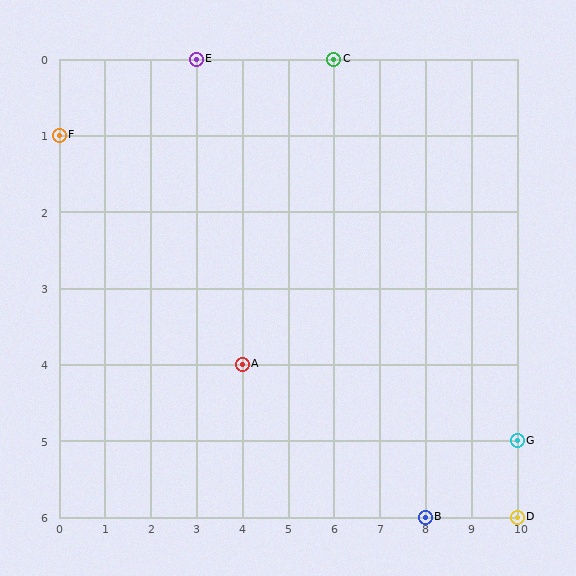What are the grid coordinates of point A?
Point A is at grid coordinates (4, 4).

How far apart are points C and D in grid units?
Points C and D are 4 columns and 6 rows apart (about 7.2 grid units diagonally).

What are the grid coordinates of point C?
Point C is at grid coordinates (6, 0).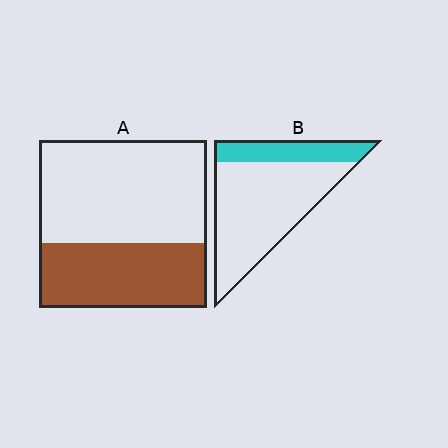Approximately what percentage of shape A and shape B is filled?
A is approximately 40% and B is approximately 25%.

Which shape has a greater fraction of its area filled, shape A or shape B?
Shape A.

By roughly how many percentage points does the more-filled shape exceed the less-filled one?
By roughly 15 percentage points (A over B).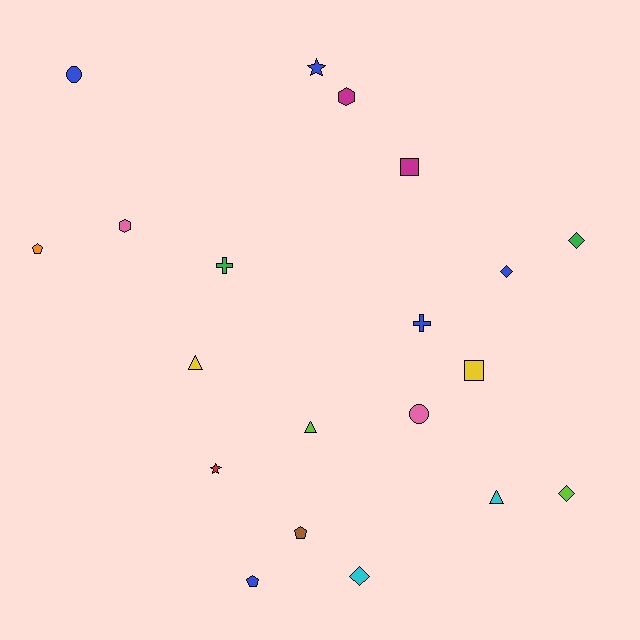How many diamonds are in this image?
There are 4 diamonds.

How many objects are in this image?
There are 20 objects.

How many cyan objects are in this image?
There are 2 cyan objects.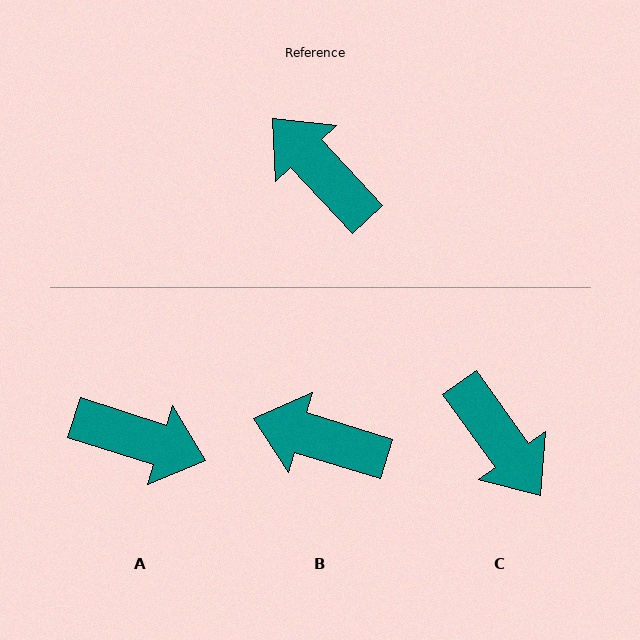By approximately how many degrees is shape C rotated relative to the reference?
Approximately 172 degrees counter-clockwise.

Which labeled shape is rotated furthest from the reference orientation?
C, about 172 degrees away.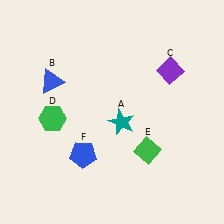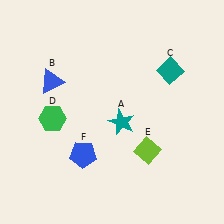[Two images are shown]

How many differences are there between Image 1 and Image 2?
There are 2 differences between the two images.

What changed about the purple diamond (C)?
In Image 1, C is purple. In Image 2, it changed to teal.